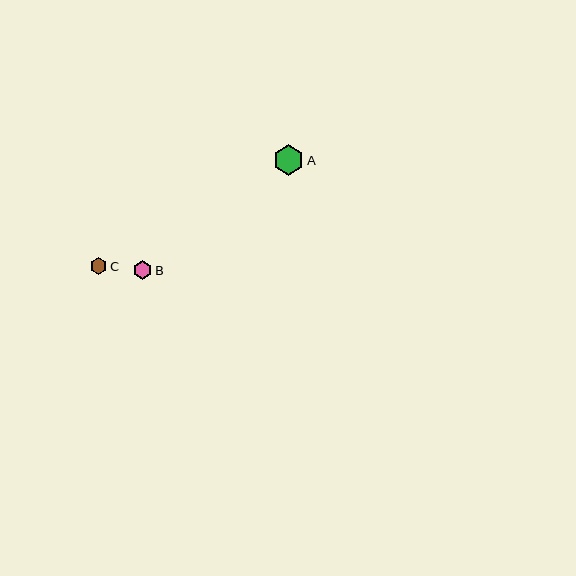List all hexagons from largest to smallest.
From largest to smallest: A, B, C.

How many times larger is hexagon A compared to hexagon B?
Hexagon A is approximately 1.7 times the size of hexagon B.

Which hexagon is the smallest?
Hexagon C is the smallest with a size of approximately 16 pixels.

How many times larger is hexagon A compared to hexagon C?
Hexagon A is approximately 1.9 times the size of hexagon C.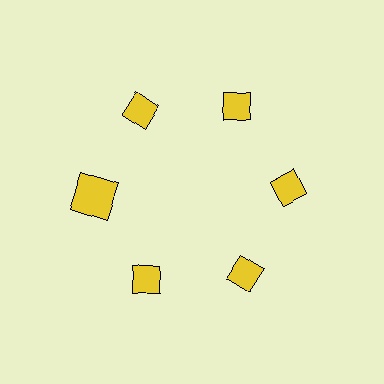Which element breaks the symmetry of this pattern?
The yellow square at roughly the 9 o'clock position breaks the symmetry. All other shapes are yellow diamonds.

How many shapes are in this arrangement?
There are 6 shapes arranged in a ring pattern.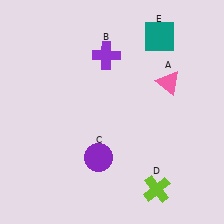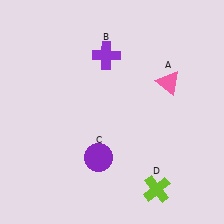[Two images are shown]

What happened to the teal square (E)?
The teal square (E) was removed in Image 2. It was in the top-right area of Image 1.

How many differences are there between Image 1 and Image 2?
There is 1 difference between the two images.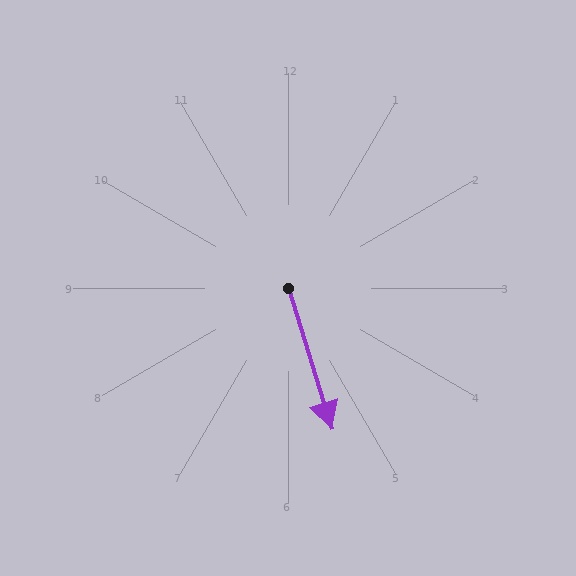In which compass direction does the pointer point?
South.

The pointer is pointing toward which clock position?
Roughly 5 o'clock.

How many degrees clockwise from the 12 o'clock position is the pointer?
Approximately 163 degrees.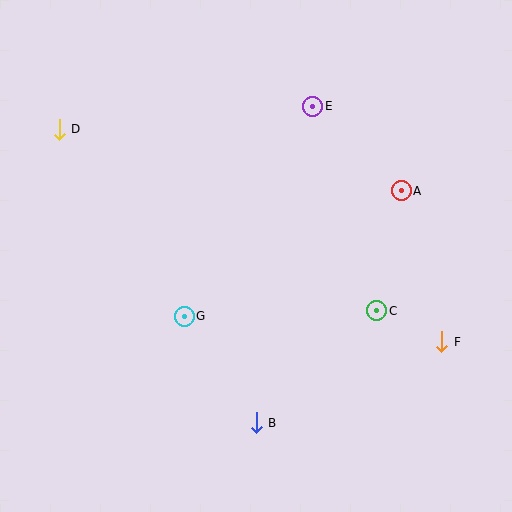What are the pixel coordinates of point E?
Point E is at (313, 106).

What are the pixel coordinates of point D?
Point D is at (59, 129).